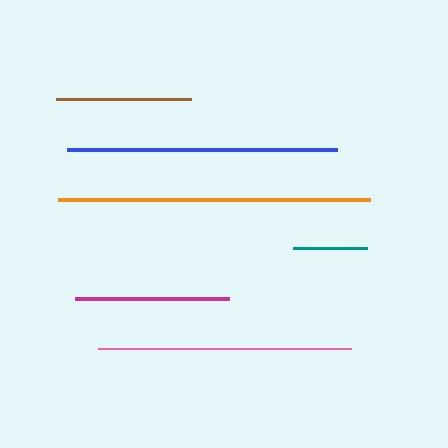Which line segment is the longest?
The orange line is the longest at approximately 312 pixels.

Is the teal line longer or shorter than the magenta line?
The magenta line is longer than the teal line.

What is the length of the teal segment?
The teal segment is approximately 73 pixels long.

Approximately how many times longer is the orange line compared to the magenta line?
The orange line is approximately 2.0 times the length of the magenta line.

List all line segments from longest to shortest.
From longest to shortest: orange, blue, pink, magenta, brown, teal.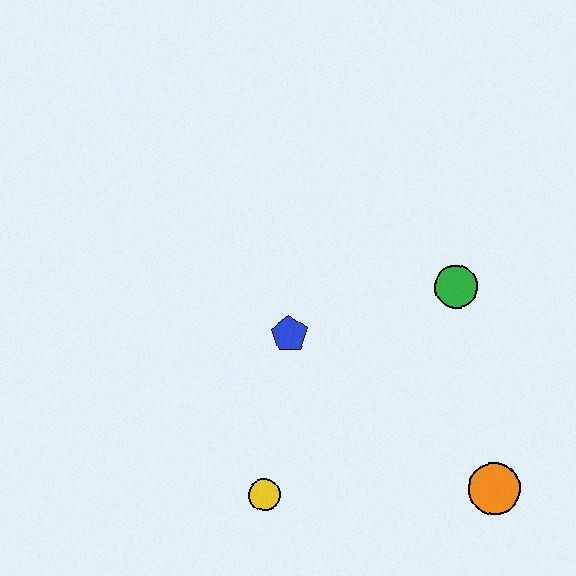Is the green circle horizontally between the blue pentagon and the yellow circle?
No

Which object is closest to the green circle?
The blue pentagon is closest to the green circle.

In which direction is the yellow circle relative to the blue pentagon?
The yellow circle is below the blue pentagon.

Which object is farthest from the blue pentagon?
The orange circle is farthest from the blue pentagon.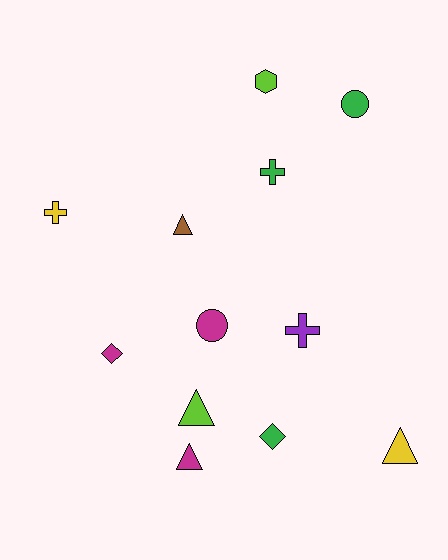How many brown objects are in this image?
There is 1 brown object.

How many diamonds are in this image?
There are 2 diamonds.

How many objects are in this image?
There are 12 objects.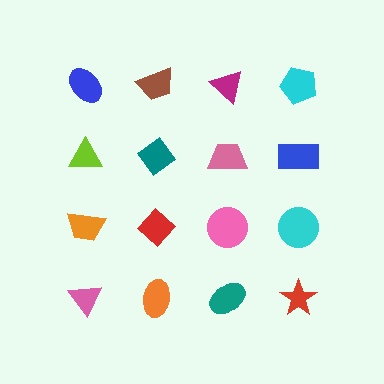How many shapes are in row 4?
4 shapes.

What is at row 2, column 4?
A blue rectangle.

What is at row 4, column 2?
An orange ellipse.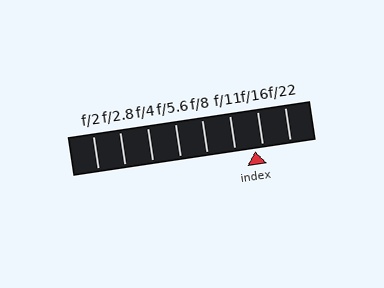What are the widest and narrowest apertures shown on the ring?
The widest aperture shown is f/2 and the narrowest is f/22.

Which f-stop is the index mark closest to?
The index mark is closest to f/16.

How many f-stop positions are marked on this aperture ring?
There are 8 f-stop positions marked.